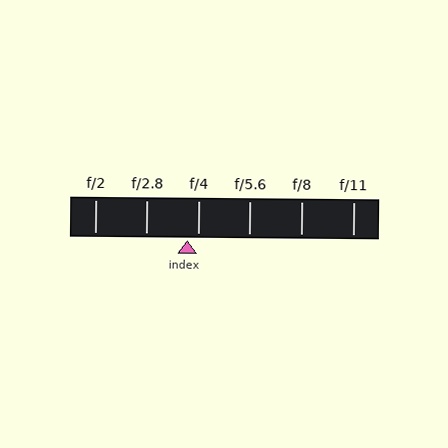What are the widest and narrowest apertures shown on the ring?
The widest aperture shown is f/2 and the narrowest is f/11.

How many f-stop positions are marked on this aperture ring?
There are 6 f-stop positions marked.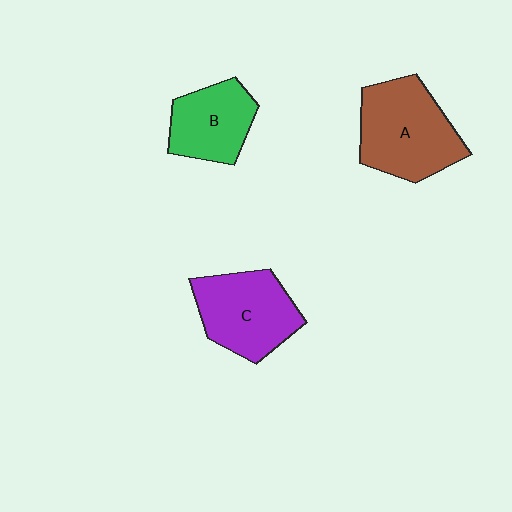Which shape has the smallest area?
Shape B (green).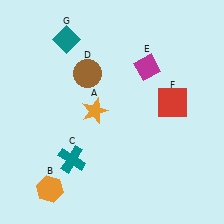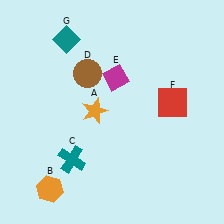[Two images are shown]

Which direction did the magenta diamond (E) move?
The magenta diamond (E) moved left.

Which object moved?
The magenta diamond (E) moved left.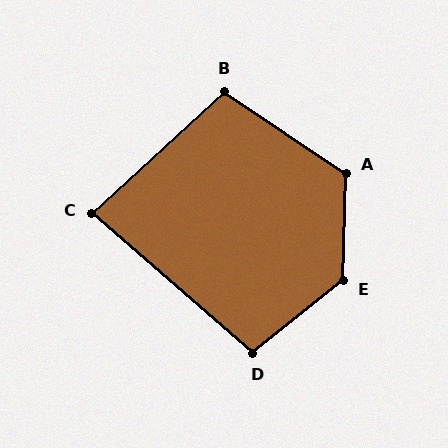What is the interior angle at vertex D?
Approximately 100 degrees (obtuse).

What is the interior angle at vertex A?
Approximately 122 degrees (obtuse).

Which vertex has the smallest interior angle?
C, at approximately 84 degrees.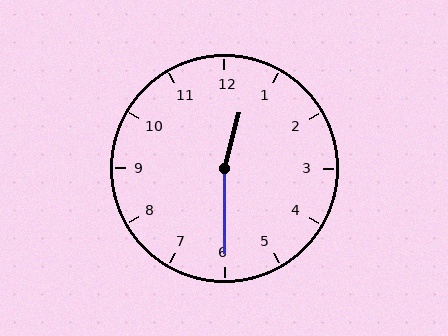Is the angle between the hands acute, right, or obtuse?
It is obtuse.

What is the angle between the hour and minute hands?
Approximately 165 degrees.